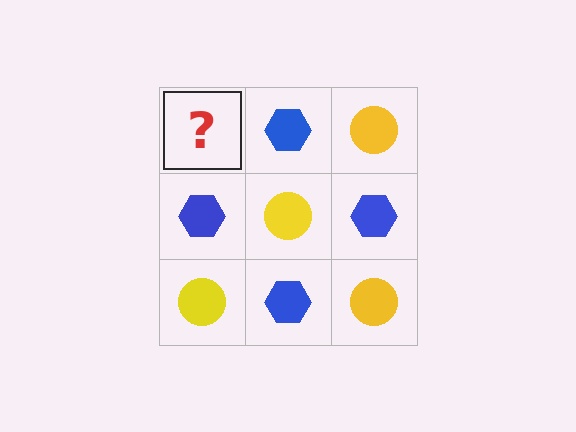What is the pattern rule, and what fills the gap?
The rule is that it alternates yellow circle and blue hexagon in a checkerboard pattern. The gap should be filled with a yellow circle.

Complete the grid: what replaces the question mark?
The question mark should be replaced with a yellow circle.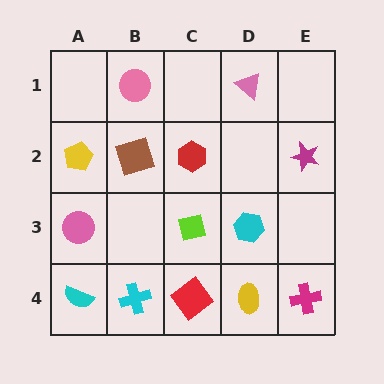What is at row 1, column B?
A pink circle.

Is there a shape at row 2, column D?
No, that cell is empty.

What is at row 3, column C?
A lime square.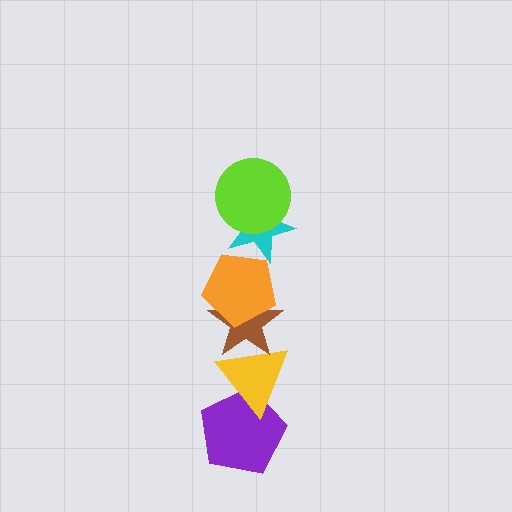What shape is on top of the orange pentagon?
The cyan star is on top of the orange pentagon.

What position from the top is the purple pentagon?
The purple pentagon is 6th from the top.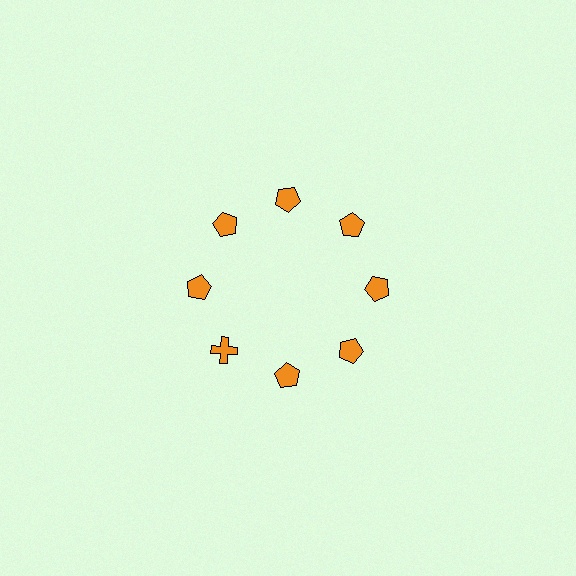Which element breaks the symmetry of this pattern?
The orange cross at roughly the 8 o'clock position breaks the symmetry. All other shapes are orange pentagons.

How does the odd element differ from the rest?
It has a different shape: cross instead of pentagon.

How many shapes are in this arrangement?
There are 8 shapes arranged in a ring pattern.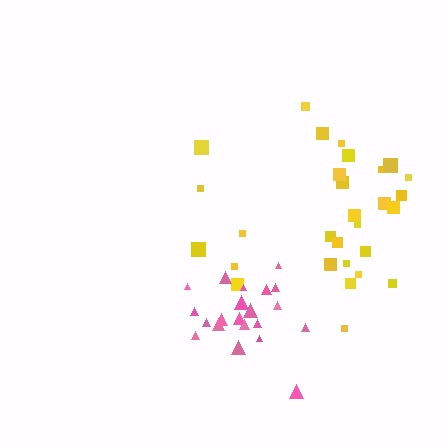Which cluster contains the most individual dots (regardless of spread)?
Yellow (29).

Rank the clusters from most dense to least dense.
pink, yellow.